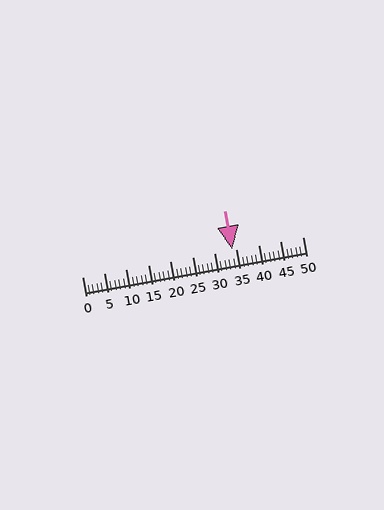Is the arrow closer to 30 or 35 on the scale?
The arrow is closer to 35.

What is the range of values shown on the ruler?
The ruler shows values from 0 to 50.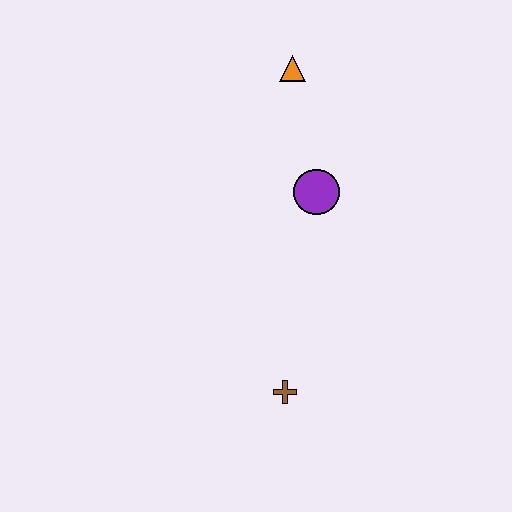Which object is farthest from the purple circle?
The brown cross is farthest from the purple circle.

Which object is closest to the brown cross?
The purple circle is closest to the brown cross.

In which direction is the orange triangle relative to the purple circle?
The orange triangle is above the purple circle.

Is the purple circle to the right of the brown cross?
Yes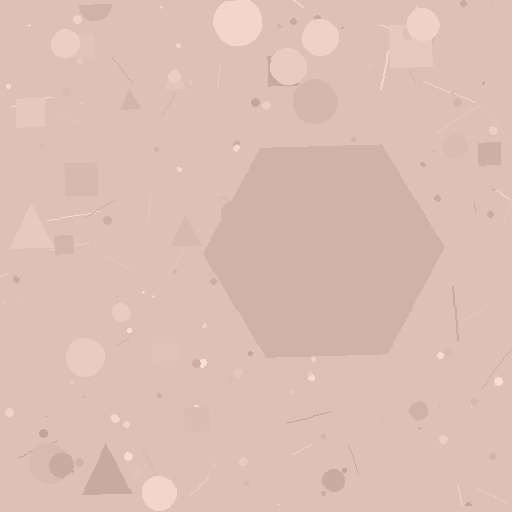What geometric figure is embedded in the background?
A hexagon is embedded in the background.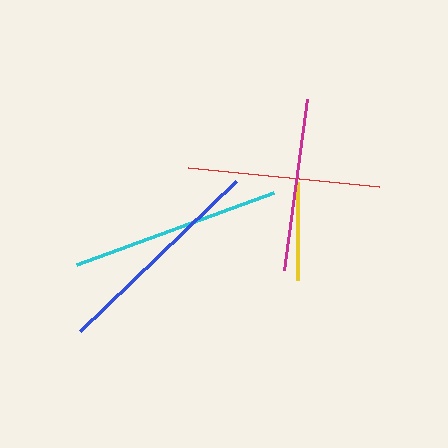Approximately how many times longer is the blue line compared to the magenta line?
The blue line is approximately 1.3 times the length of the magenta line.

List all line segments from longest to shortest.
From longest to shortest: blue, cyan, red, magenta, yellow.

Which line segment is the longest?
The blue line is the longest at approximately 217 pixels.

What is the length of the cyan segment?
The cyan segment is approximately 211 pixels long.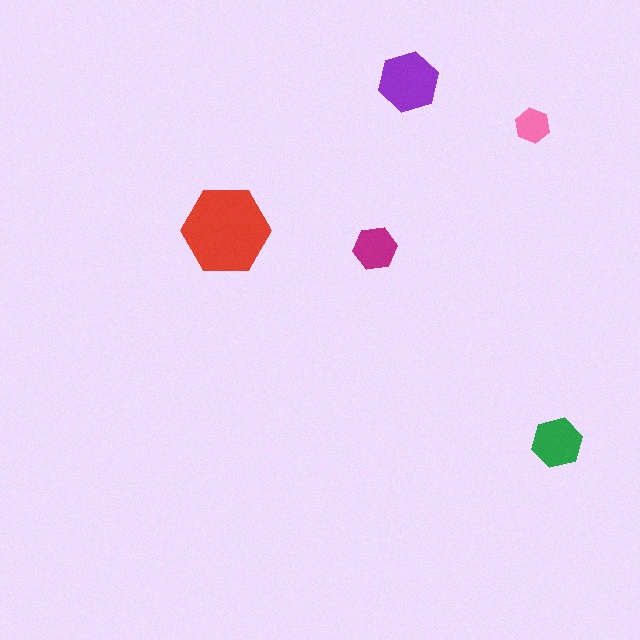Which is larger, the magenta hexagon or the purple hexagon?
The purple one.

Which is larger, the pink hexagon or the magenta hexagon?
The magenta one.